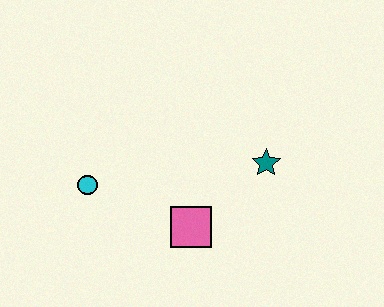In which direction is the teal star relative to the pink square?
The teal star is to the right of the pink square.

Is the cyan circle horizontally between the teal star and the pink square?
No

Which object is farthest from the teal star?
The cyan circle is farthest from the teal star.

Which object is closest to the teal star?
The pink square is closest to the teal star.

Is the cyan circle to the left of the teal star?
Yes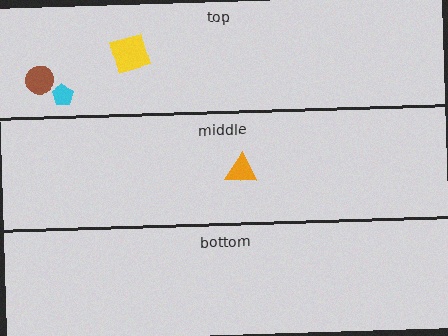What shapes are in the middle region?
The orange triangle.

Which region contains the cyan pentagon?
The top region.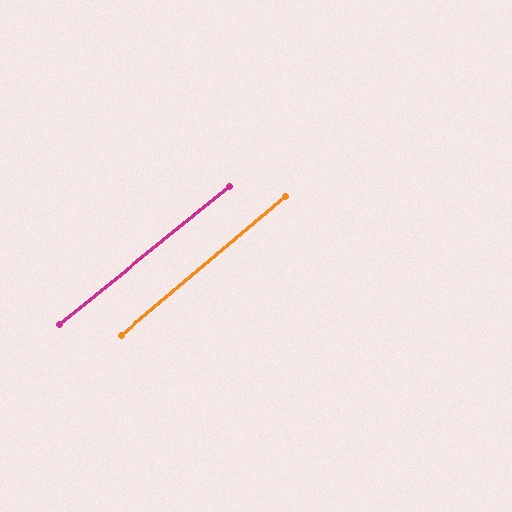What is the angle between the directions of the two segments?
Approximately 1 degree.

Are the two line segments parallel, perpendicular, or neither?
Parallel — their directions differ by only 1.1°.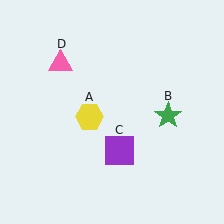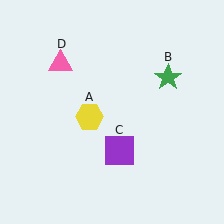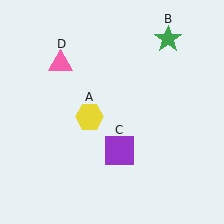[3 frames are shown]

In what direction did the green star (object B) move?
The green star (object B) moved up.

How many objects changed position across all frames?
1 object changed position: green star (object B).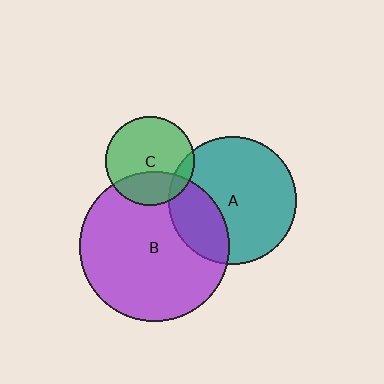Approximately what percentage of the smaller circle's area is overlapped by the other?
Approximately 25%.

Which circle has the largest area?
Circle B (purple).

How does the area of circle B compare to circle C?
Approximately 2.8 times.